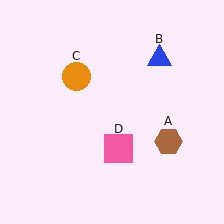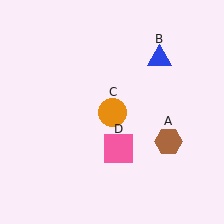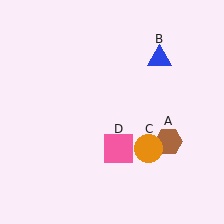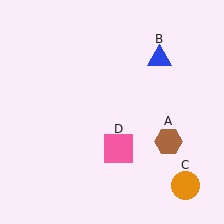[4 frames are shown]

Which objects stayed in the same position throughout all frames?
Brown hexagon (object A) and blue triangle (object B) and pink square (object D) remained stationary.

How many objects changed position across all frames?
1 object changed position: orange circle (object C).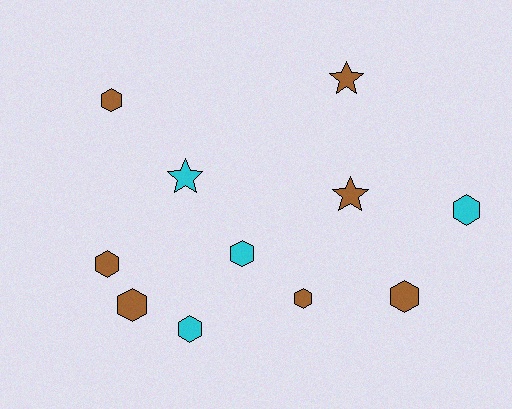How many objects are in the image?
There are 11 objects.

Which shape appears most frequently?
Hexagon, with 8 objects.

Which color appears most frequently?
Brown, with 7 objects.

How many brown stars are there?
There are 2 brown stars.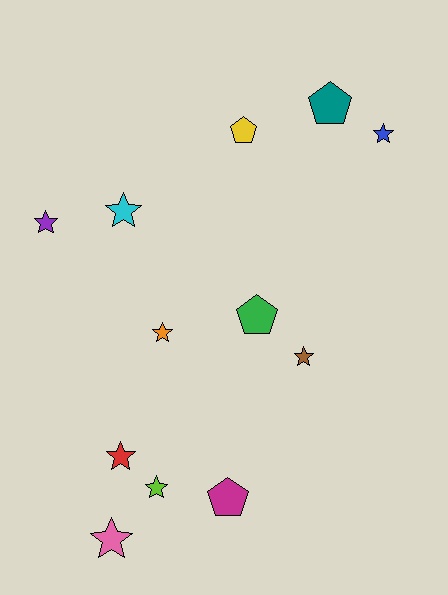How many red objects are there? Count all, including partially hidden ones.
There is 1 red object.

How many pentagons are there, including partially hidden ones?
There are 4 pentagons.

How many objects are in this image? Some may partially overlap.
There are 12 objects.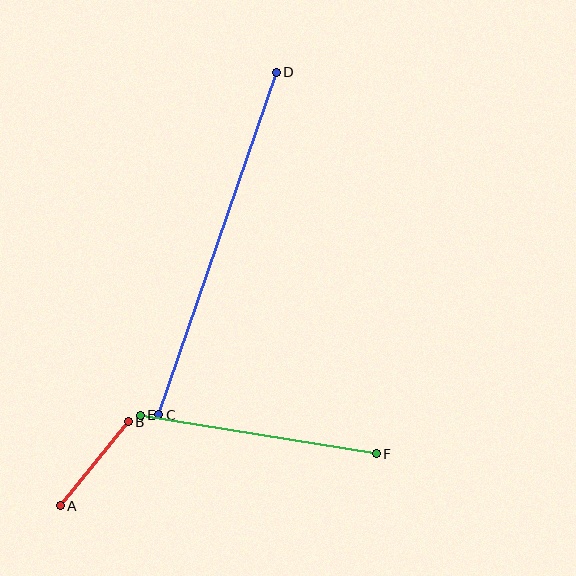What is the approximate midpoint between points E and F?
The midpoint is at approximately (258, 434) pixels.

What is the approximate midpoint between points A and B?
The midpoint is at approximately (94, 464) pixels.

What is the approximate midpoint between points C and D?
The midpoint is at approximately (217, 244) pixels.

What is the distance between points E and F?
The distance is approximately 239 pixels.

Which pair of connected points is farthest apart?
Points C and D are farthest apart.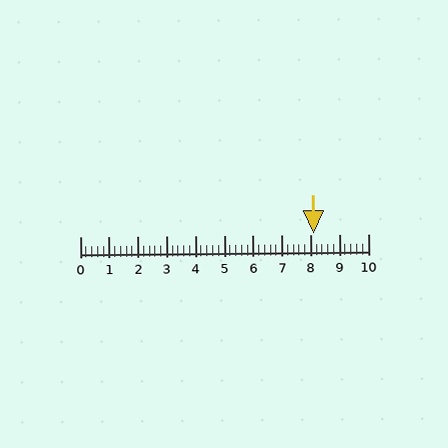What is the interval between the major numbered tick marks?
The major tick marks are spaced 1 units apart.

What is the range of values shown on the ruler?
The ruler shows values from 0 to 10.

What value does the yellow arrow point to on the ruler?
The yellow arrow points to approximately 8.1.